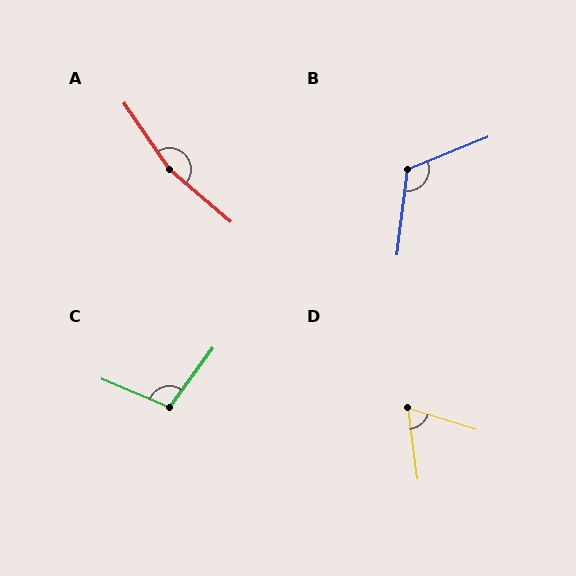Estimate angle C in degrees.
Approximately 103 degrees.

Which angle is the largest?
A, at approximately 165 degrees.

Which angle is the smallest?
D, at approximately 65 degrees.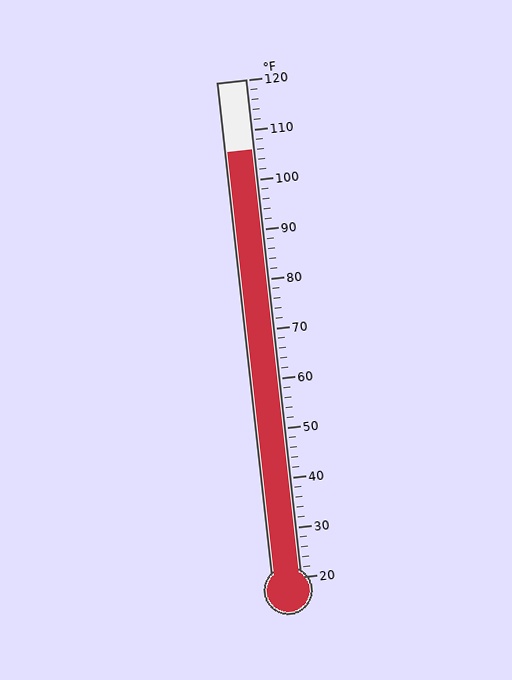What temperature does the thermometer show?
The thermometer shows approximately 106°F.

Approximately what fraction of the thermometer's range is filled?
The thermometer is filled to approximately 85% of its range.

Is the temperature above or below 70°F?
The temperature is above 70°F.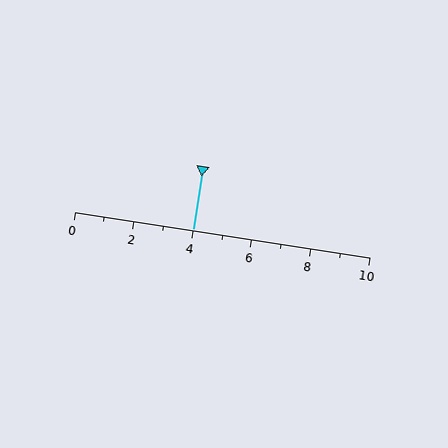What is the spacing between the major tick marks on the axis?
The major ticks are spaced 2 apart.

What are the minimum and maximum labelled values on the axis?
The axis runs from 0 to 10.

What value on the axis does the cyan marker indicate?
The marker indicates approximately 4.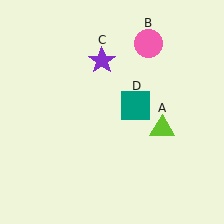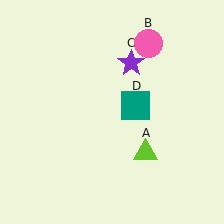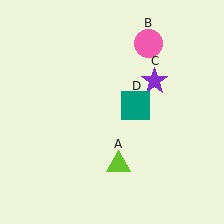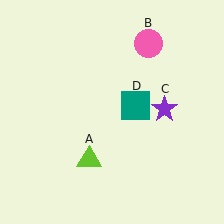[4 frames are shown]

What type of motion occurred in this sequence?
The lime triangle (object A), purple star (object C) rotated clockwise around the center of the scene.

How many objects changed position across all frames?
2 objects changed position: lime triangle (object A), purple star (object C).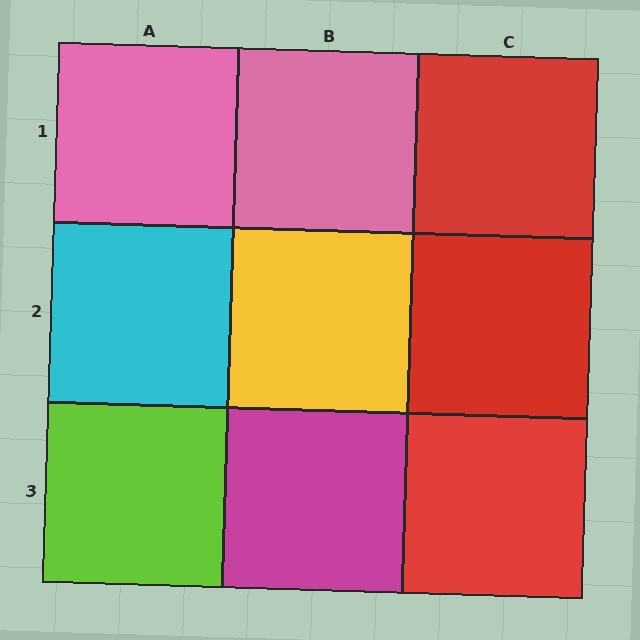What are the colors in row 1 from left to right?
Pink, pink, red.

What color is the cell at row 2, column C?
Red.